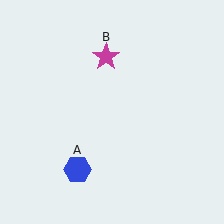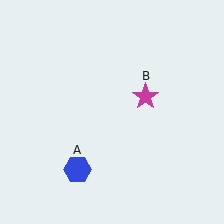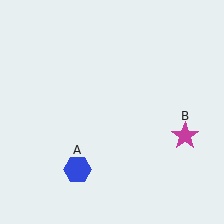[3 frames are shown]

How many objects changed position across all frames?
1 object changed position: magenta star (object B).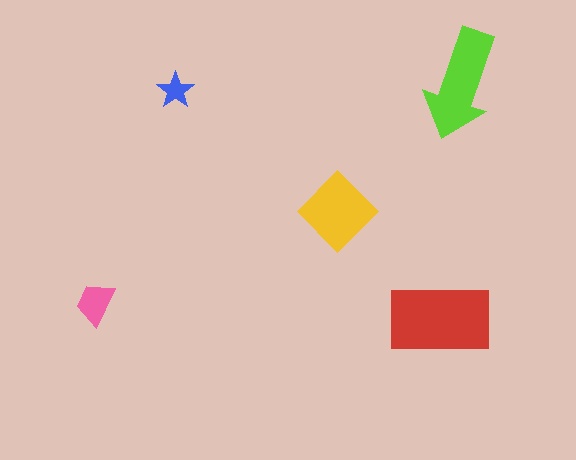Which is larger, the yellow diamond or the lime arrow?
The lime arrow.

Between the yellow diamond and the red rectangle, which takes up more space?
The red rectangle.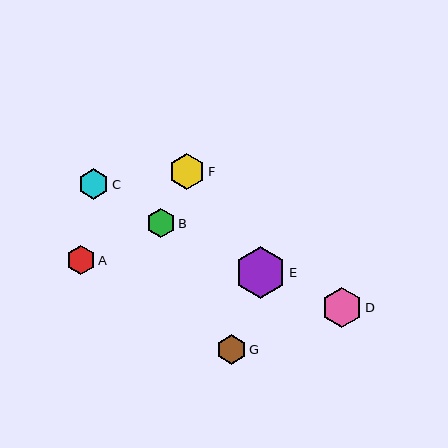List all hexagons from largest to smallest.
From largest to smallest: E, D, F, C, G, A, B.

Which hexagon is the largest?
Hexagon E is the largest with a size of approximately 52 pixels.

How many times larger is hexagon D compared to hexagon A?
Hexagon D is approximately 1.4 times the size of hexagon A.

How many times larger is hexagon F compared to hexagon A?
Hexagon F is approximately 1.3 times the size of hexagon A.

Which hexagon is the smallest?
Hexagon B is the smallest with a size of approximately 28 pixels.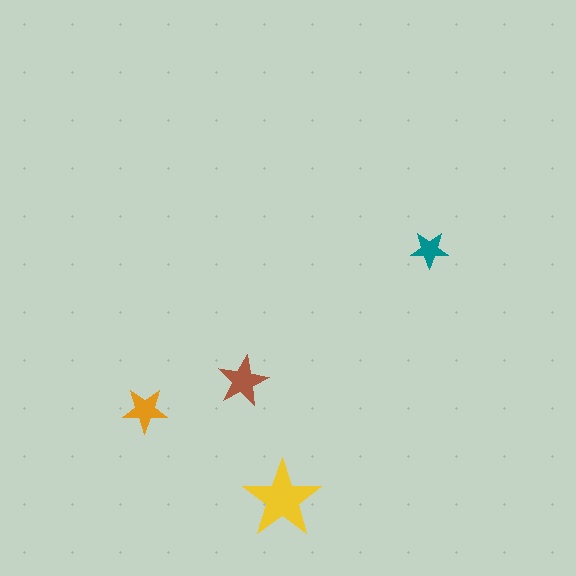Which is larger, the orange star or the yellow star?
The yellow one.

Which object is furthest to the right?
The teal star is rightmost.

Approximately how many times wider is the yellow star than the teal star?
About 2 times wider.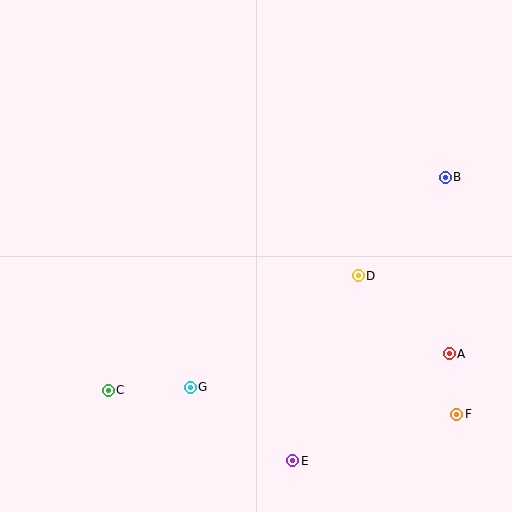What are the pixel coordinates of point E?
Point E is at (293, 461).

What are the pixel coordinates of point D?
Point D is at (358, 276).